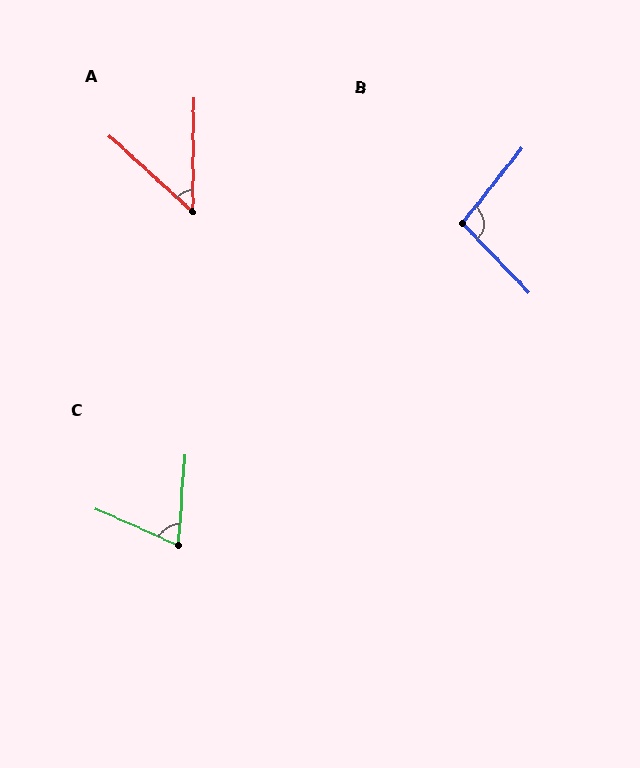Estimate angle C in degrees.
Approximately 70 degrees.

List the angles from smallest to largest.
A (48°), C (70°), B (97°).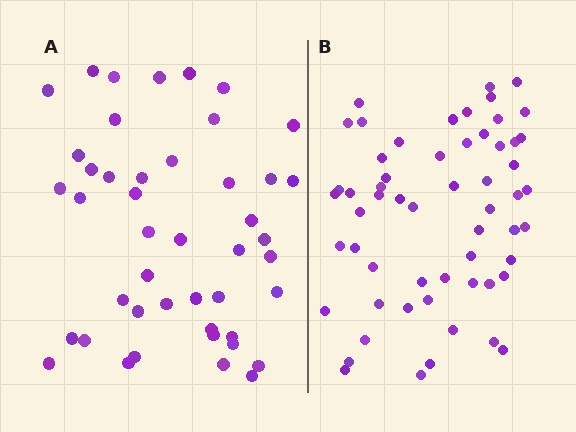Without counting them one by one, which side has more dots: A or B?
Region B (the right region) has more dots.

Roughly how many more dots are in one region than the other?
Region B has approximately 15 more dots than region A.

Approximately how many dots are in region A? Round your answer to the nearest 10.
About 40 dots. (The exact count is 45, which rounds to 40.)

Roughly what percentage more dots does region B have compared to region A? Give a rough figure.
About 30% more.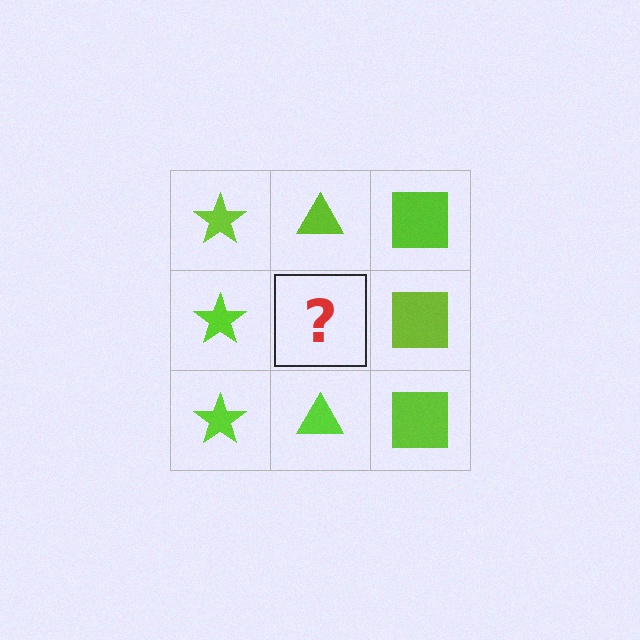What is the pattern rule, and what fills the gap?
The rule is that each column has a consistent shape. The gap should be filled with a lime triangle.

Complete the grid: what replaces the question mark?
The question mark should be replaced with a lime triangle.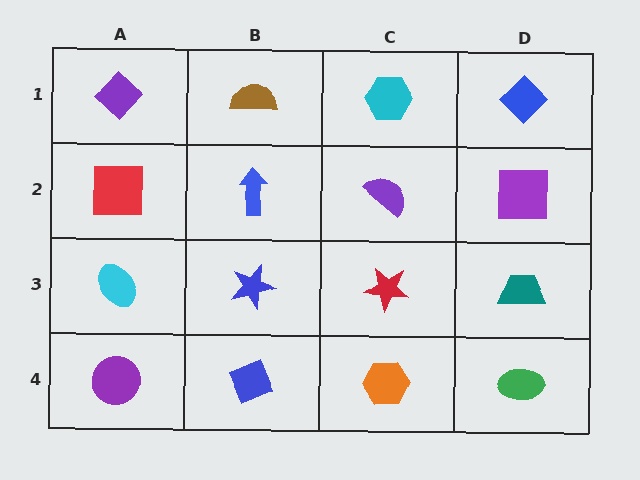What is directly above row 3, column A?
A red square.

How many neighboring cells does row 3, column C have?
4.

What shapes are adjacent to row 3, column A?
A red square (row 2, column A), a purple circle (row 4, column A), a blue star (row 3, column B).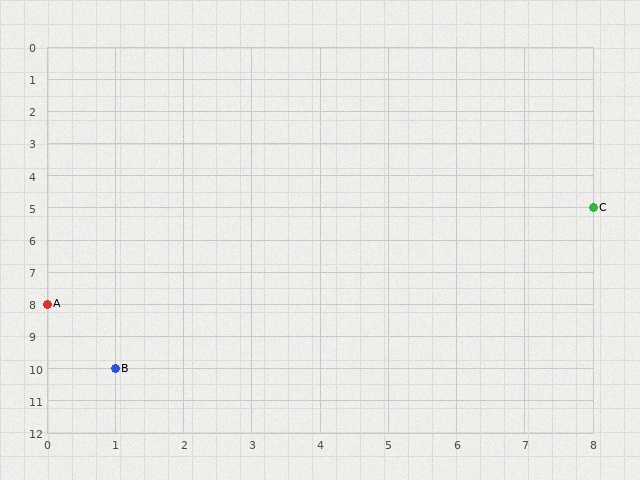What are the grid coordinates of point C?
Point C is at grid coordinates (8, 5).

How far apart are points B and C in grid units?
Points B and C are 7 columns and 5 rows apart (about 8.6 grid units diagonally).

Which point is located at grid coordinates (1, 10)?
Point B is at (1, 10).